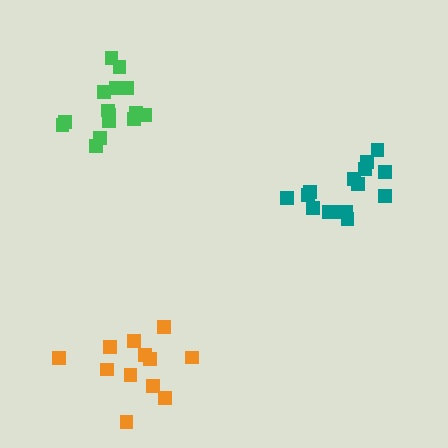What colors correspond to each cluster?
The clusters are colored: teal, orange, green.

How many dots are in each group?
Group 1: 15 dots, Group 2: 12 dots, Group 3: 15 dots (42 total).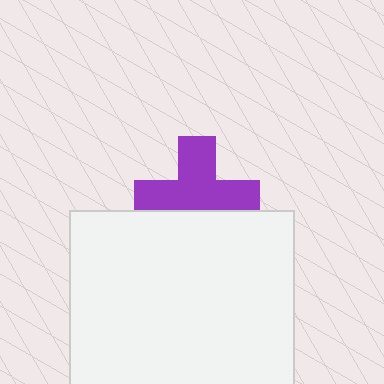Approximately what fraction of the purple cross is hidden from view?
Roughly 33% of the purple cross is hidden behind the white rectangle.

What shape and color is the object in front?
The object in front is a white rectangle.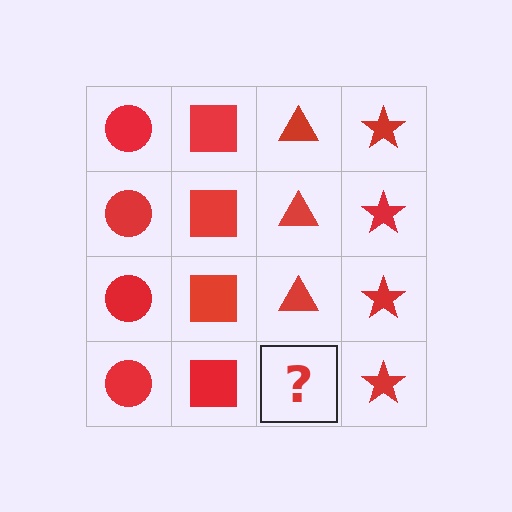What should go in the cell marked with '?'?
The missing cell should contain a red triangle.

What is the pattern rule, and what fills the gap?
The rule is that each column has a consistent shape. The gap should be filled with a red triangle.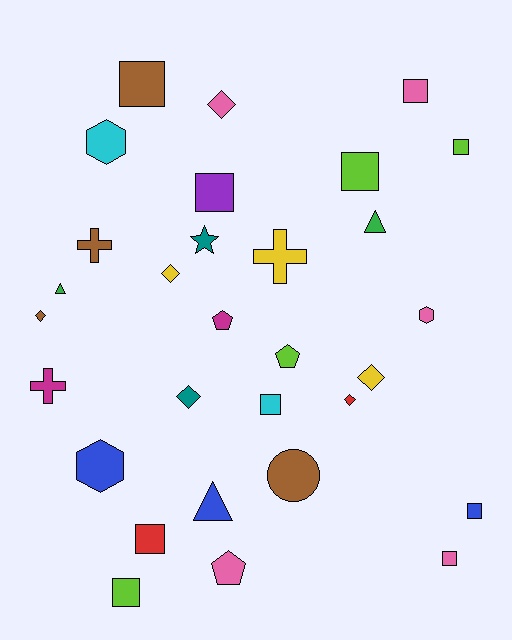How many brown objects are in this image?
There are 4 brown objects.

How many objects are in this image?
There are 30 objects.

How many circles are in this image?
There is 1 circle.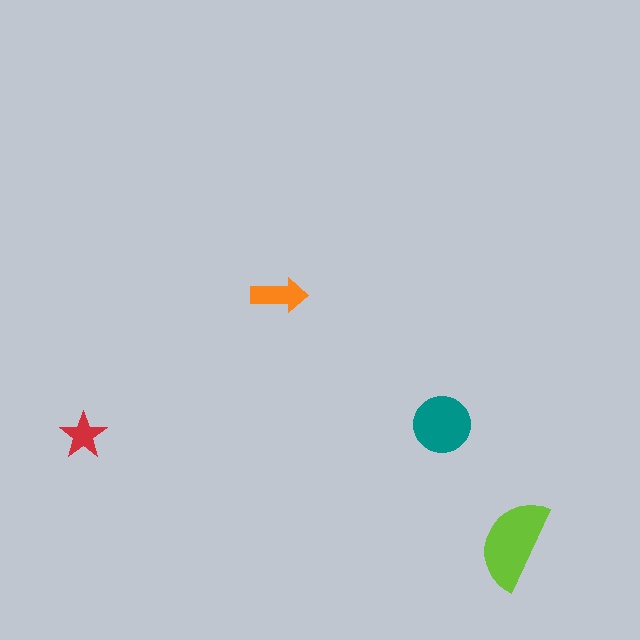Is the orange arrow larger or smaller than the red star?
Larger.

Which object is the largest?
The lime semicircle.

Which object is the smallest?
The red star.